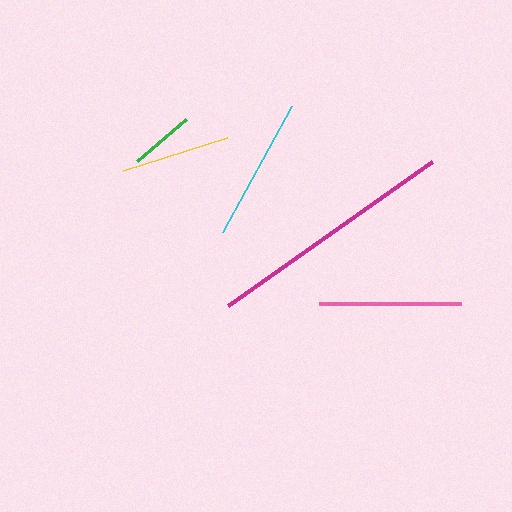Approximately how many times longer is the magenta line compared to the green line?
The magenta line is approximately 3.9 times the length of the green line.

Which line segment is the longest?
The magenta line is the longest at approximately 250 pixels.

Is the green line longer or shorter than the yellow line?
The yellow line is longer than the green line.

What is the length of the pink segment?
The pink segment is approximately 141 pixels long.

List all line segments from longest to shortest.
From longest to shortest: magenta, cyan, pink, yellow, green.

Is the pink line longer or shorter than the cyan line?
The cyan line is longer than the pink line.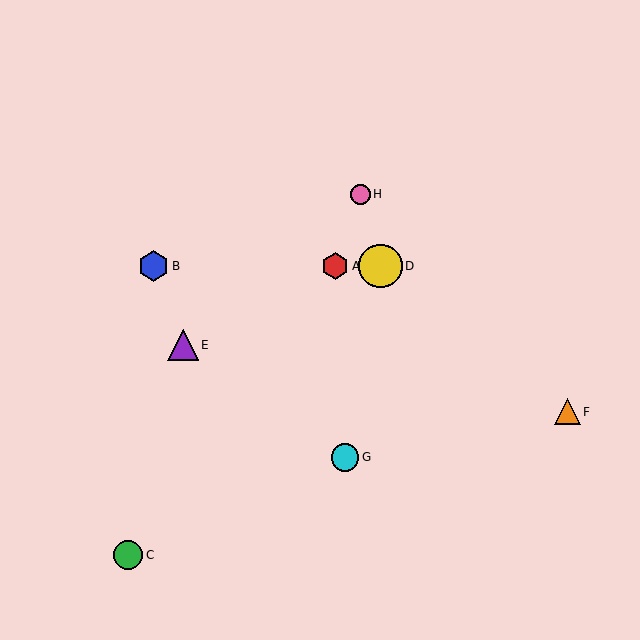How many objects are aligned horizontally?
3 objects (A, B, D) are aligned horizontally.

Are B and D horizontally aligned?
Yes, both are at y≈266.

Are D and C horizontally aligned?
No, D is at y≈266 and C is at y≈555.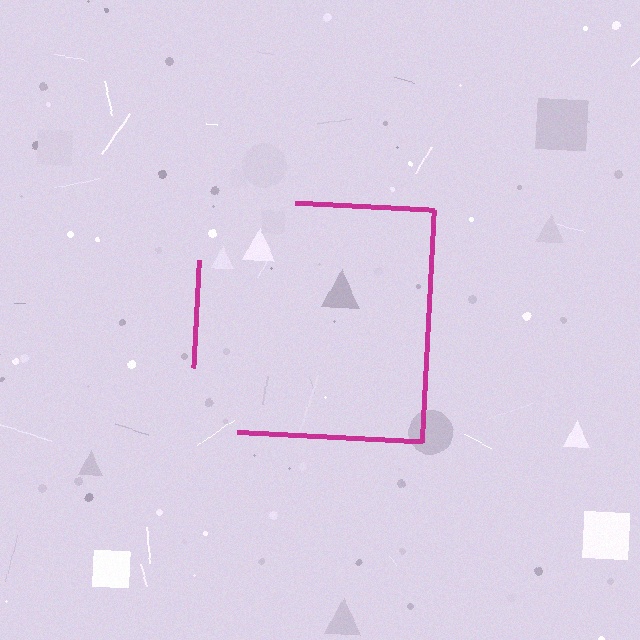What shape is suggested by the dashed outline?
The dashed outline suggests a square.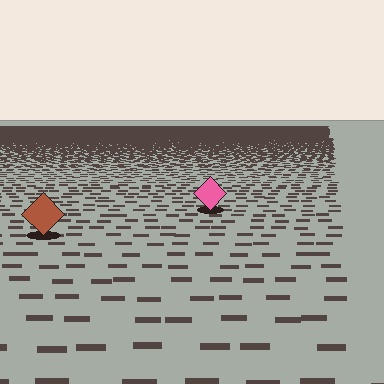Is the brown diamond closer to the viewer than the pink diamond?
Yes. The brown diamond is closer — you can tell from the texture gradient: the ground texture is coarser near it.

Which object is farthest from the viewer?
The pink diamond is farthest from the viewer. It appears smaller and the ground texture around it is denser.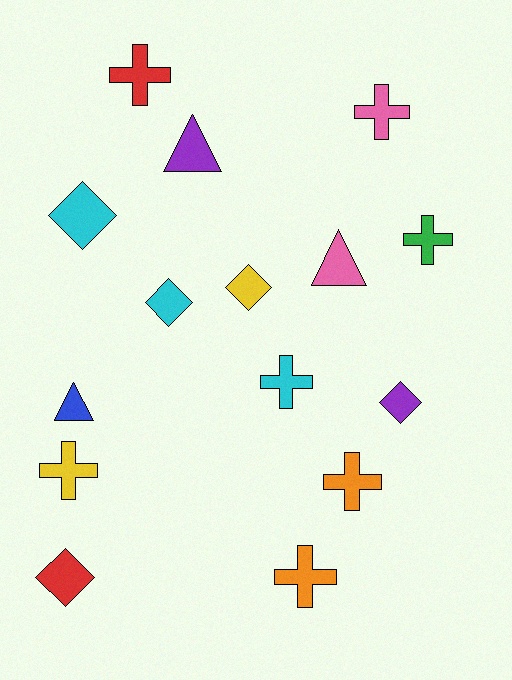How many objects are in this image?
There are 15 objects.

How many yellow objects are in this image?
There are 2 yellow objects.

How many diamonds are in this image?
There are 5 diamonds.